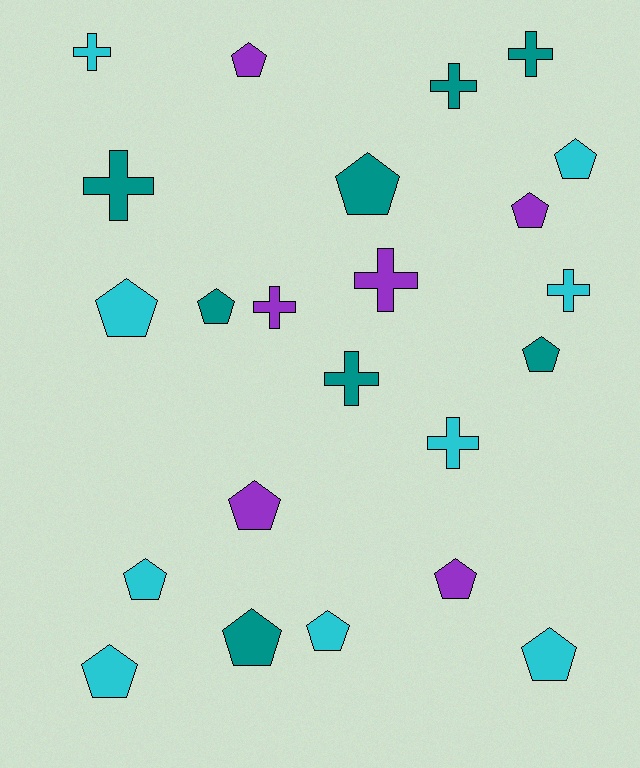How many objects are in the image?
There are 23 objects.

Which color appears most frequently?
Cyan, with 9 objects.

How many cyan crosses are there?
There are 3 cyan crosses.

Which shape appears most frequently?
Pentagon, with 14 objects.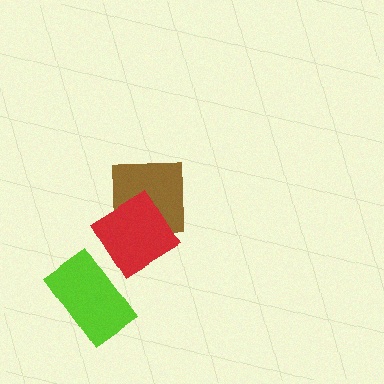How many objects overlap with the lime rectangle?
1 object overlaps with the lime rectangle.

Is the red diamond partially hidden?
No, no other shape covers it.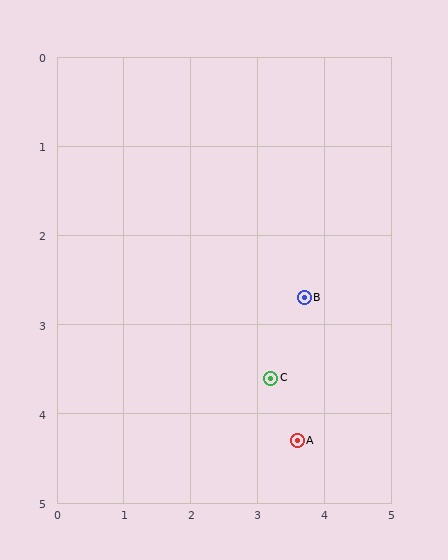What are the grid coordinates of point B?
Point B is at approximately (3.7, 2.7).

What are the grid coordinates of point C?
Point C is at approximately (3.2, 3.6).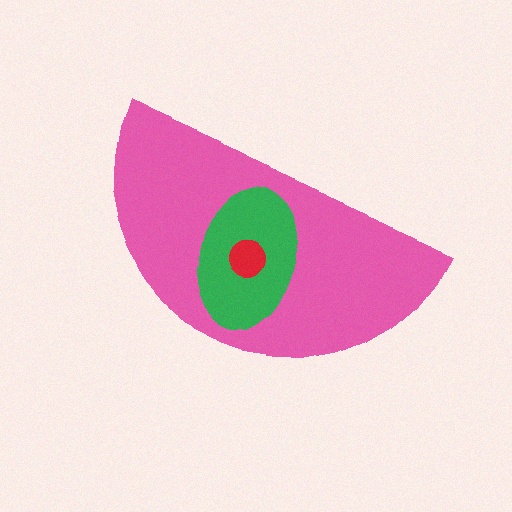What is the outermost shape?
The pink semicircle.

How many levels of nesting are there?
3.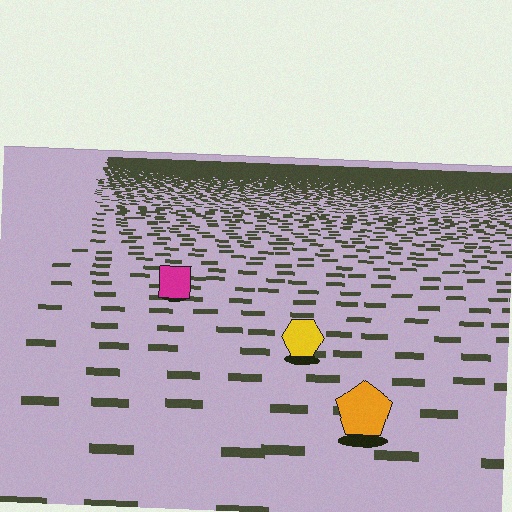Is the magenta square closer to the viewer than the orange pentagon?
No. The orange pentagon is closer — you can tell from the texture gradient: the ground texture is coarser near it.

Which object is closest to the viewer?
The orange pentagon is closest. The texture marks near it are larger and more spread out.